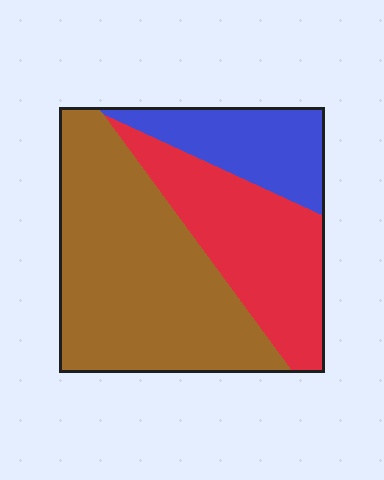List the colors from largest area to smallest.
From largest to smallest: brown, red, blue.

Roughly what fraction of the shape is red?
Red covers roughly 30% of the shape.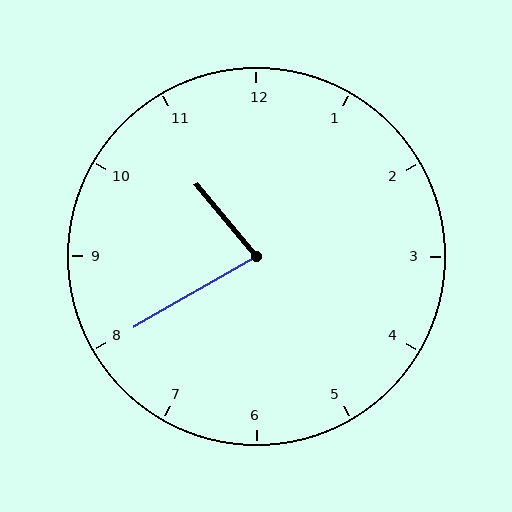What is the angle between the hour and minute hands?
Approximately 80 degrees.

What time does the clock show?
10:40.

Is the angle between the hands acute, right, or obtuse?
It is acute.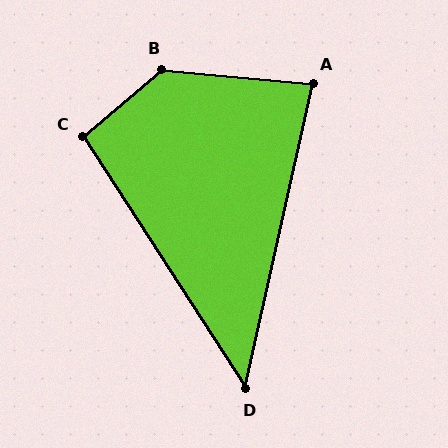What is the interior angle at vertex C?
Approximately 97 degrees (obtuse).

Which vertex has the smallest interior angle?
D, at approximately 46 degrees.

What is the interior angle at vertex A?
Approximately 83 degrees (acute).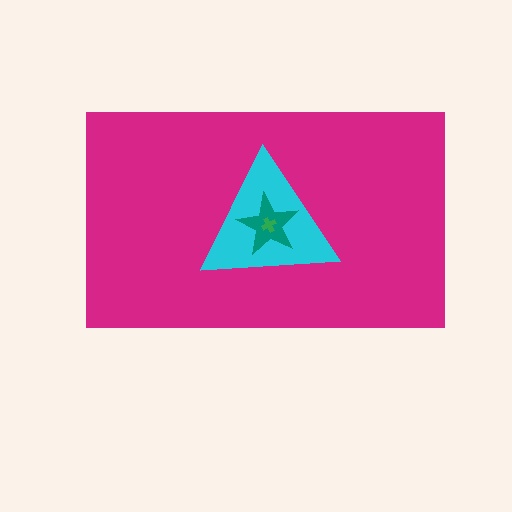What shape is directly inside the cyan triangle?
The teal star.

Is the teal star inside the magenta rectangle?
Yes.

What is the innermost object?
The green cross.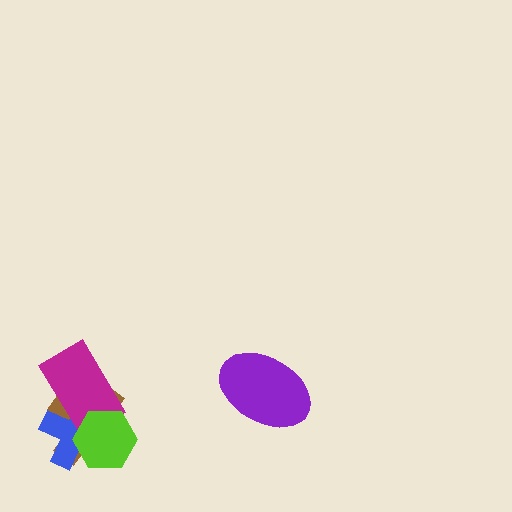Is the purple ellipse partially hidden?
No, no other shape covers it.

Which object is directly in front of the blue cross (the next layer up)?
The magenta rectangle is directly in front of the blue cross.